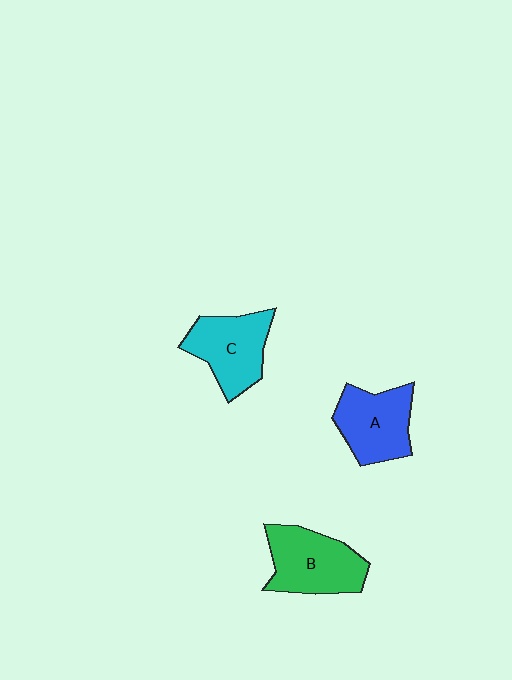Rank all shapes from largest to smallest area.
From largest to smallest: B (green), C (cyan), A (blue).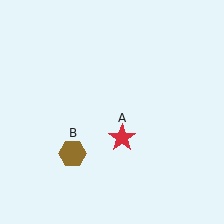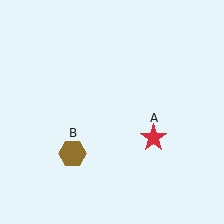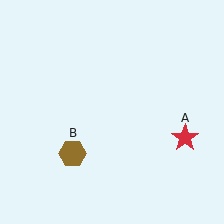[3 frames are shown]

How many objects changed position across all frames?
1 object changed position: red star (object A).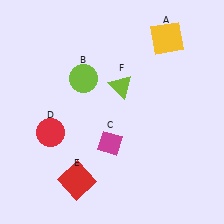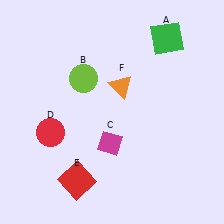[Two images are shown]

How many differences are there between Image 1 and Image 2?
There are 2 differences between the two images.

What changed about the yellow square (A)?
In Image 1, A is yellow. In Image 2, it changed to green.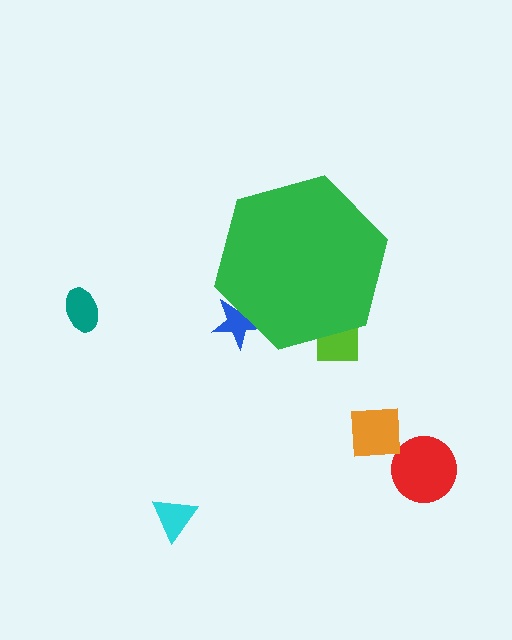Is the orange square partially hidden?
No, the orange square is fully visible.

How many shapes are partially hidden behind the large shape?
2 shapes are partially hidden.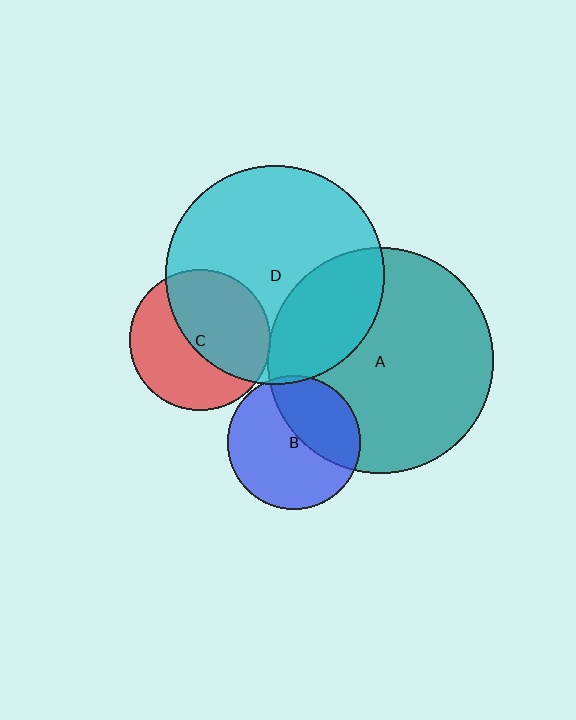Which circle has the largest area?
Circle A (teal).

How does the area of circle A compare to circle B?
Approximately 2.8 times.